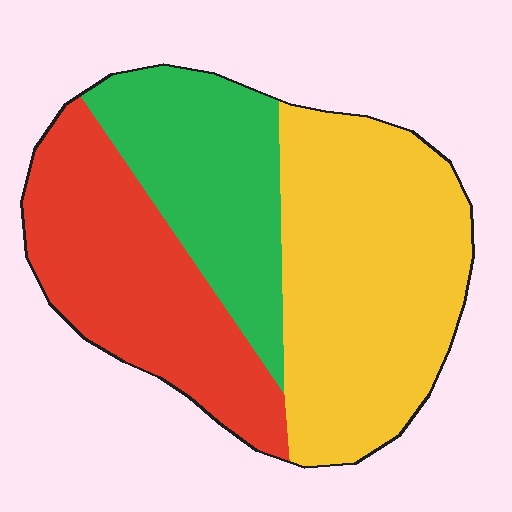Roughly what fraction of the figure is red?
Red takes up between a quarter and a half of the figure.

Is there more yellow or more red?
Yellow.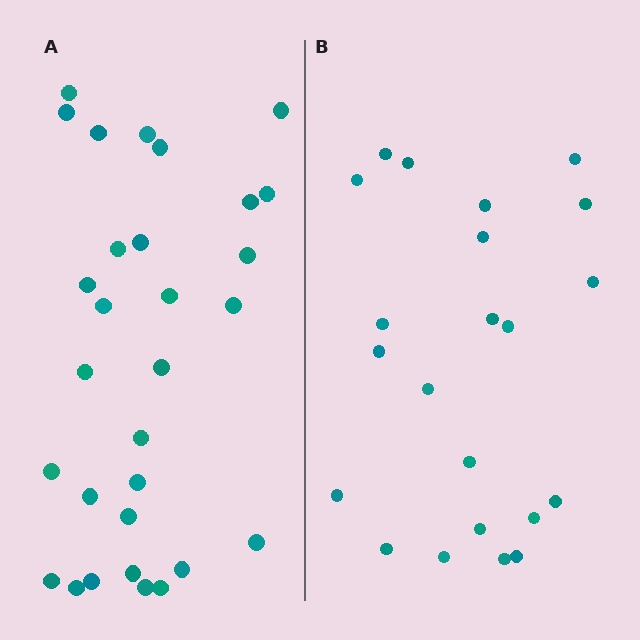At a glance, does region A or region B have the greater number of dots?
Region A (the left region) has more dots.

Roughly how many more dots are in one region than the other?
Region A has roughly 8 or so more dots than region B.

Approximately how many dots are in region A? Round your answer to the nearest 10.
About 30 dots.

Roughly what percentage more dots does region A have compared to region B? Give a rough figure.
About 35% more.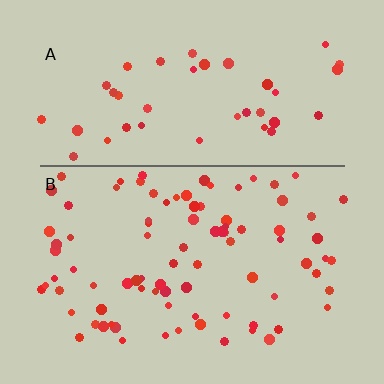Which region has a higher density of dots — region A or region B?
B (the bottom).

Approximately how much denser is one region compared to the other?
Approximately 2.0× — region B over region A.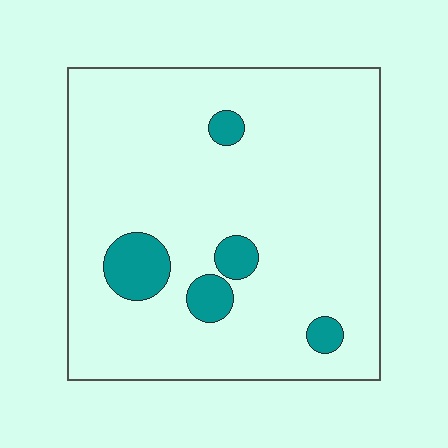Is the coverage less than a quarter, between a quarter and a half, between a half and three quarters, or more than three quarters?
Less than a quarter.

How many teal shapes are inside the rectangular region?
5.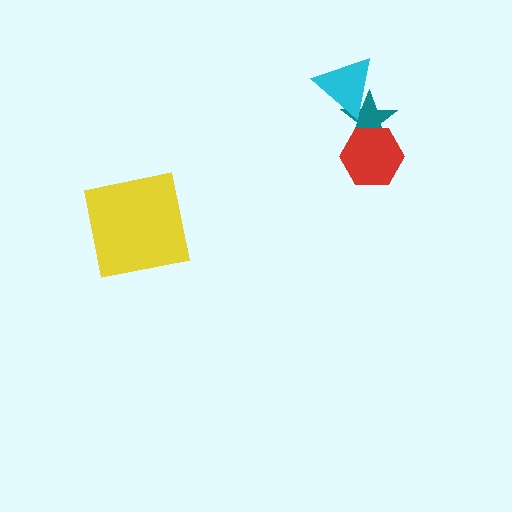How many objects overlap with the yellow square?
0 objects overlap with the yellow square.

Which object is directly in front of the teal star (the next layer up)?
The cyan triangle is directly in front of the teal star.